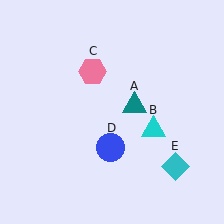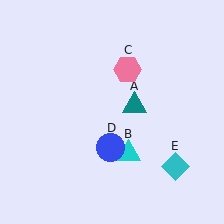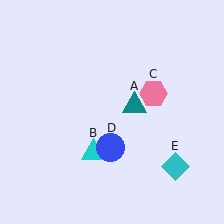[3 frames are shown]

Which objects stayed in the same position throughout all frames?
Teal triangle (object A) and blue circle (object D) and cyan diamond (object E) remained stationary.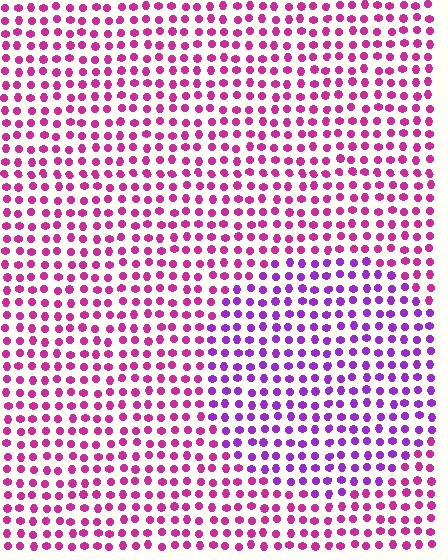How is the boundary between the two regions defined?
The boundary is defined purely by a slight shift in hue (about 37 degrees). Spacing, size, and orientation are identical on both sides.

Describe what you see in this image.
The image is filled with small magenta elements in a uniform arrangement. A circle-shaped region is visible where the elements are tinted to a slightly different hue, forming a subtle color boundary.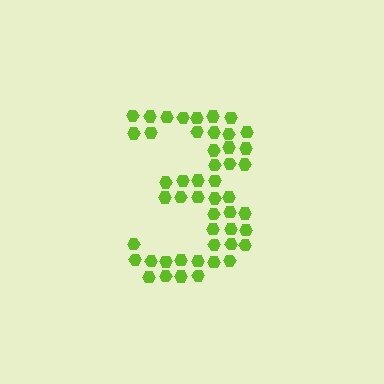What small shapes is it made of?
It is made of small hexagons.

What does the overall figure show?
The overall figure shows the digit 3.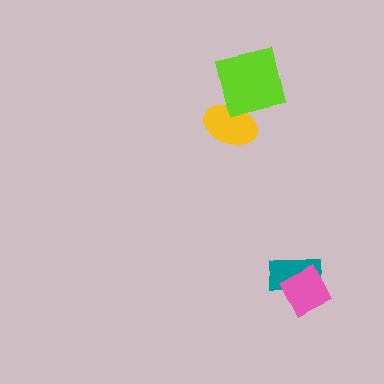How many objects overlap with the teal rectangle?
1 object overlaps with the teal rectangle.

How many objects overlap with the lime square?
1 object overlaps with the lime square.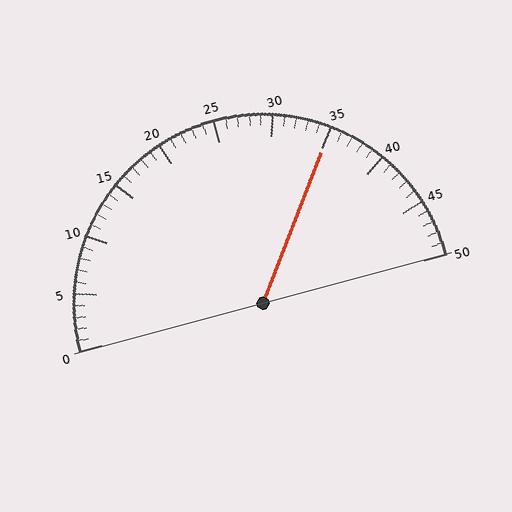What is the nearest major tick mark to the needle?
The nearest major tick mark is 35.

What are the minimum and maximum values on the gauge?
The gauge ranges from 0 to 50.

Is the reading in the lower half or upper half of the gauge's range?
The reading is in the upper half of the range (0 to 50).